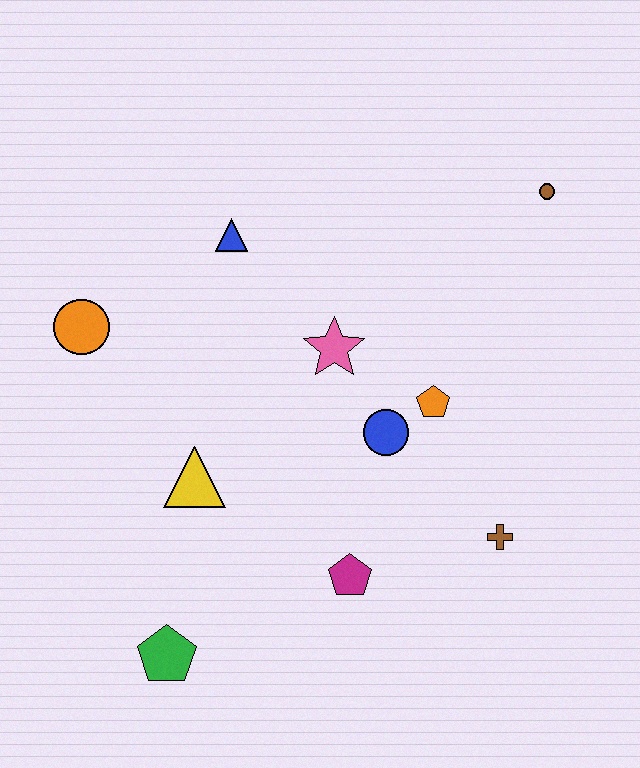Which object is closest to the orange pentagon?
The blue circle is closest to the orange pentagon.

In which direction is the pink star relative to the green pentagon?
The pink star is above the green pentagon.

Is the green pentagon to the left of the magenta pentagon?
Yes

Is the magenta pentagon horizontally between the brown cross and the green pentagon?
Yes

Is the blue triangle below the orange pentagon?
No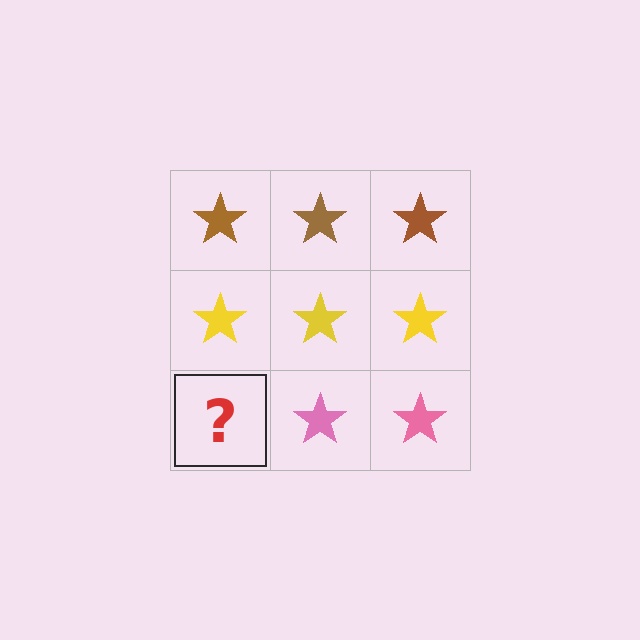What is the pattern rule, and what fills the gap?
The rule is that each row has a consistent color. The gap should be filled with a pink star.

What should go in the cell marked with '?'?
The missing cell should contain a pink star.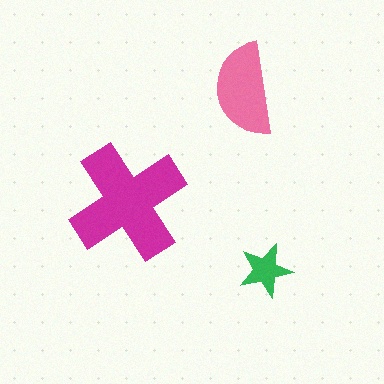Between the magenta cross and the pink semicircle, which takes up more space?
The magenta cross.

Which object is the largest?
The magenta cross.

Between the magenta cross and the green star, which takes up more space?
The magenta cross.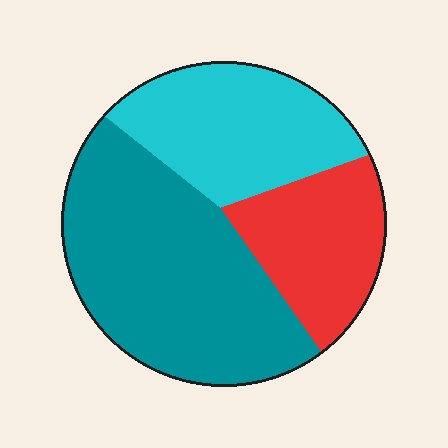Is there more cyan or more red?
Cyan.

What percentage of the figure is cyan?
Cyan takes up about one quarter (1/4) of the figure.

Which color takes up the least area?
Red, at roughly 25%.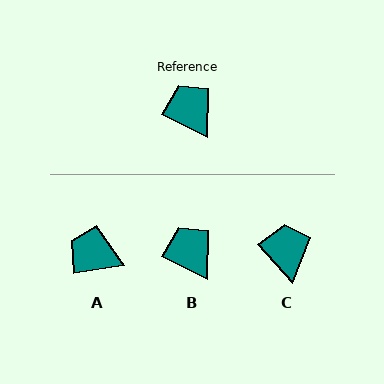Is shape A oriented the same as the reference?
No, it is off by about 36 degrees.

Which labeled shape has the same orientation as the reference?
B.